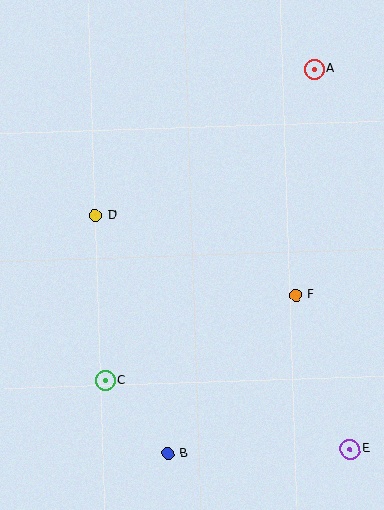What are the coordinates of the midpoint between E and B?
The midpoint between E and B is at (259, 451).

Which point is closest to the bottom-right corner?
Point E is closest to the bottom-right corner.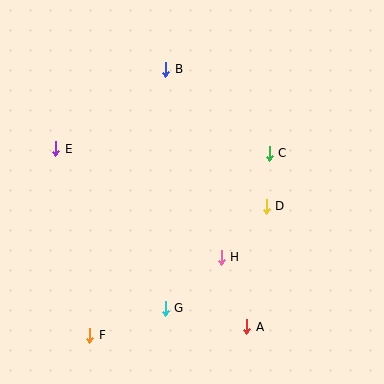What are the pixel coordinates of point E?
Point E is at (56, 149).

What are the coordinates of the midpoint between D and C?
The midpoint between D and C is at (268, 180).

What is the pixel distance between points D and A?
The distance between D and A is 122 pixels.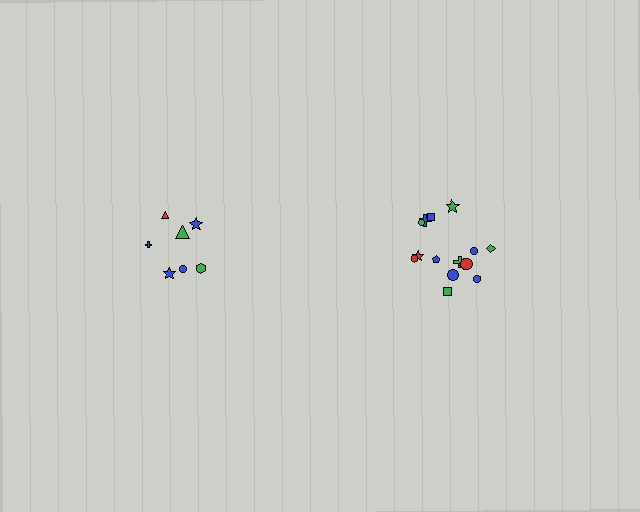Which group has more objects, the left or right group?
The right group.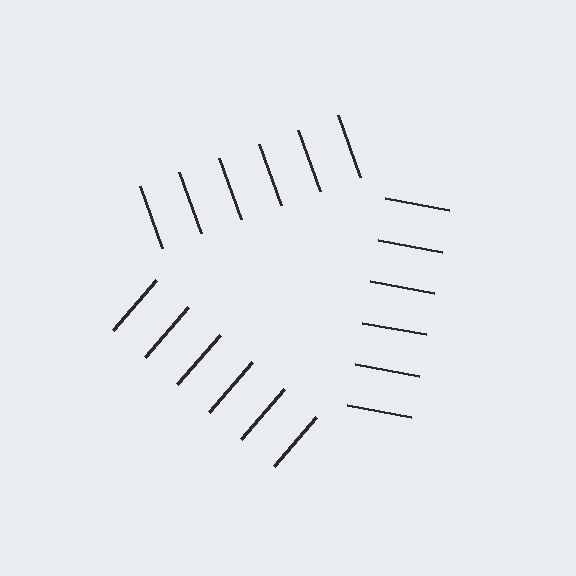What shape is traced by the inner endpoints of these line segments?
An illusory triangle — the line segments terminate on its edges but no continuous stroke is drawn.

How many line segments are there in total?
18 — 6 along each of the 3 edges.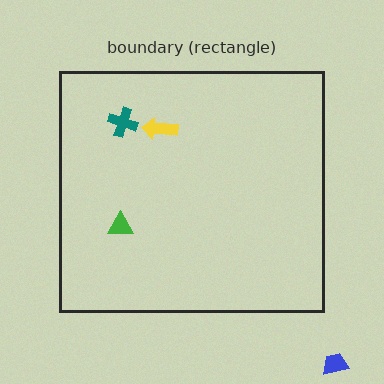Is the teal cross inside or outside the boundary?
Inside.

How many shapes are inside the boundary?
3 inside, 1 outside.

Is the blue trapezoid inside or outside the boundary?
Outside.